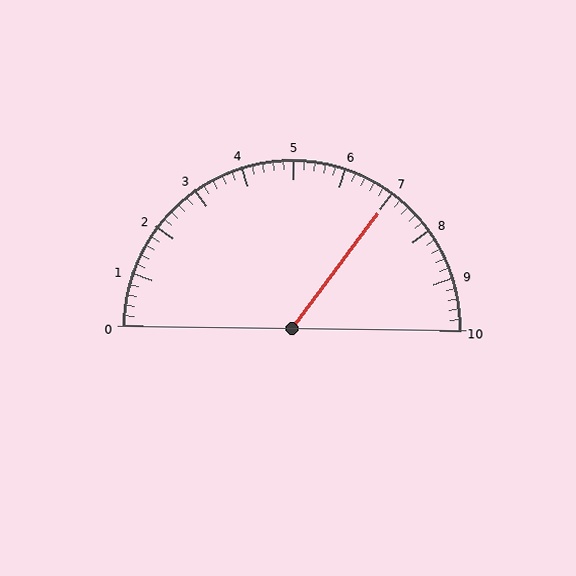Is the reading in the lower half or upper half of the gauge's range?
The reading is in the upper half of the range (0 to 10).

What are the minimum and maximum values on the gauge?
The gauge ranges from 0 to 10.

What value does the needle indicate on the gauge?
The needle indicates approximately 7.0.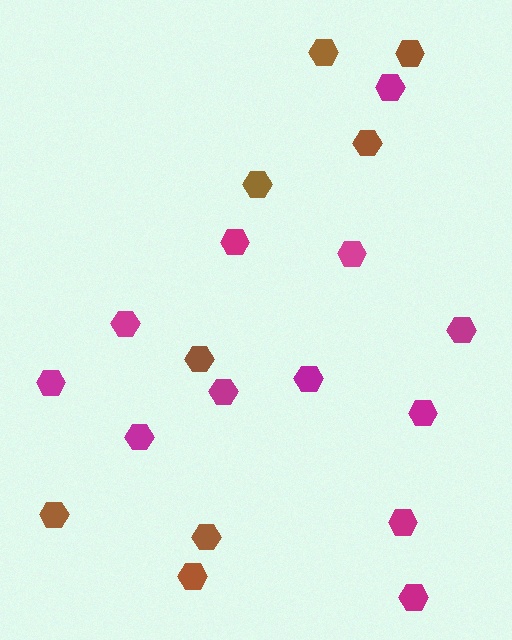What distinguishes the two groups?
There are 2 groups: one group of magenta hexagons (12) and one group of brown hexagons (8).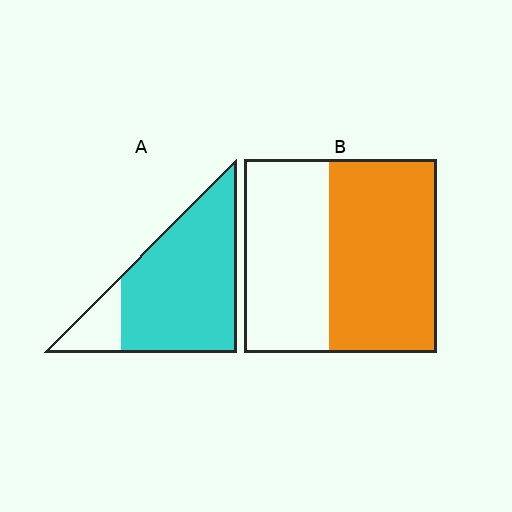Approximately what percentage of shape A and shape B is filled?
A is approximately 85% and B is approximately 55%.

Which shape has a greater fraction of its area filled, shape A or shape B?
Shape A.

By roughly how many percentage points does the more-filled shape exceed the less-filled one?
By roughly 30 percentage points (A over B).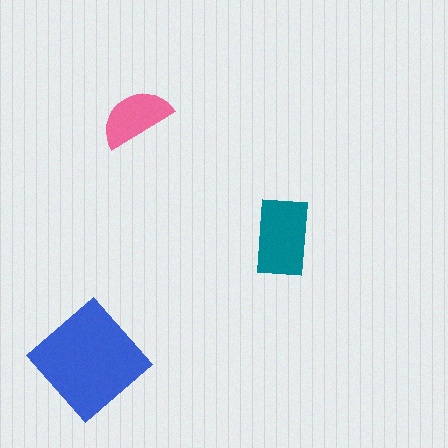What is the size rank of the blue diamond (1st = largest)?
1st.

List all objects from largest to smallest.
The blue diamond, the teal rectangle, the pink semicircle.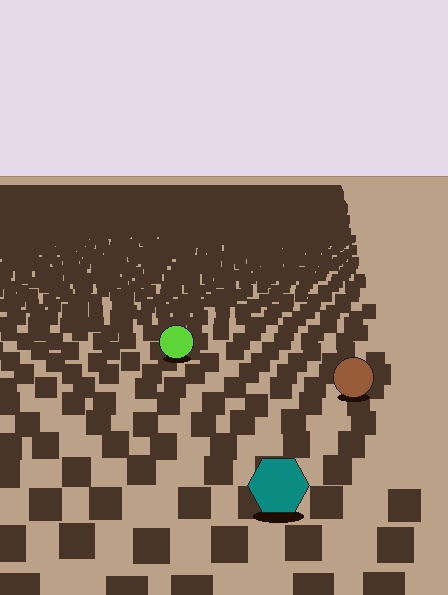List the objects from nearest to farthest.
From nearest to farthest: the teal hexagon, the brown circle, the lime circle.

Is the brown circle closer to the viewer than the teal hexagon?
No. The teal hexagon is closer — you can tell from the texture gradient: the ground texture is coarser near it.